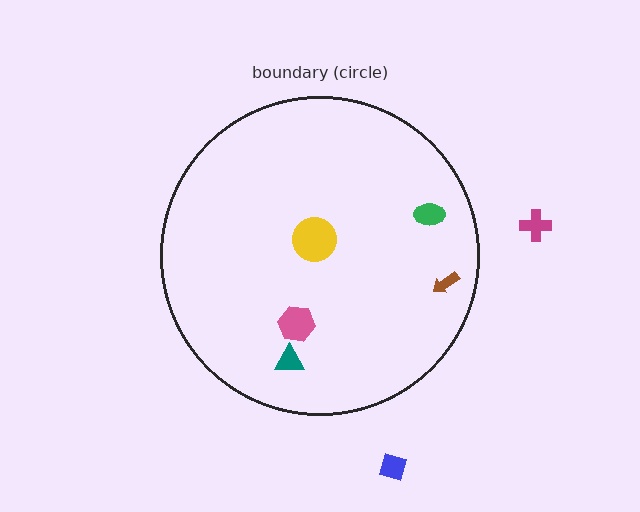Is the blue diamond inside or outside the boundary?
Outside.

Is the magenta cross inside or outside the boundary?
Outside.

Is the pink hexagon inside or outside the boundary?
Inside.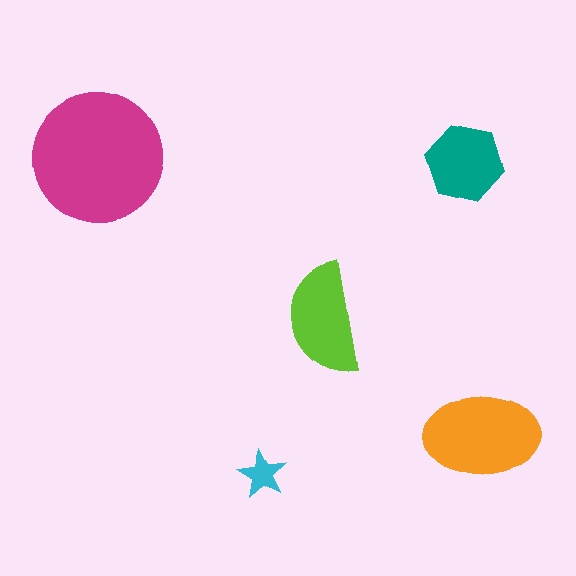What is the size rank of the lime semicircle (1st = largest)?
3rd.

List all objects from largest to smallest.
The magenta circle, the orange ellipse, the lime semicircle, the teal hexagon, the cyan star.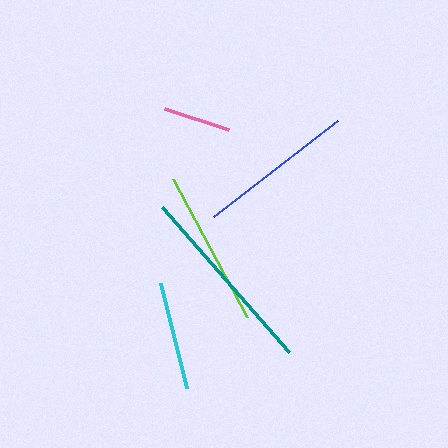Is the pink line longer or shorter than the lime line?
The lime line is longer than the pink line.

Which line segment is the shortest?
The pink line is the shortest at approximately 68 pixels.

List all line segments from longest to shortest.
From longest to shortest: teal, lime, blue, cyan, pink.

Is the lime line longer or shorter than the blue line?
The lime line is longer than the blue line.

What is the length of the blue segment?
The blue segment is approximately 156 pixels long.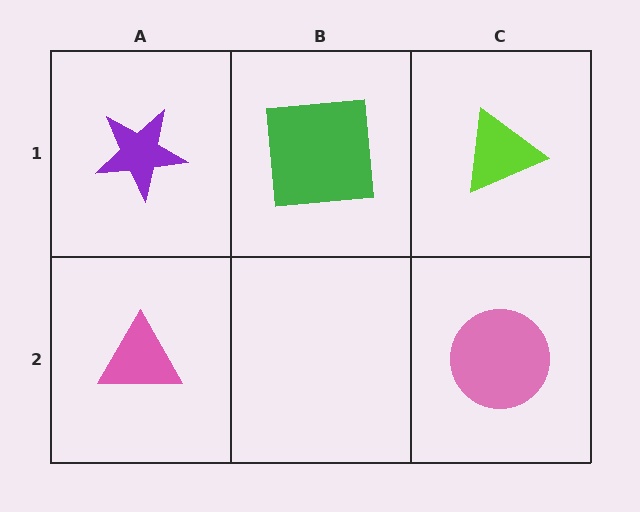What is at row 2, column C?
A pink circle.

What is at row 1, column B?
A green square.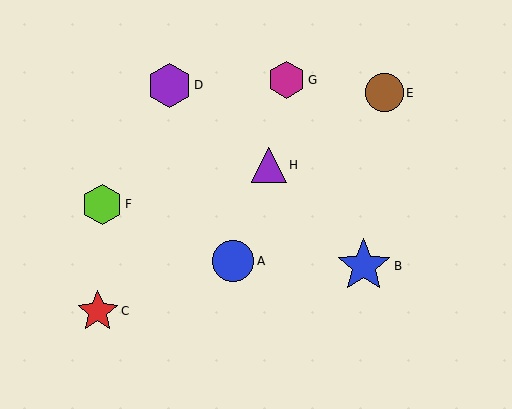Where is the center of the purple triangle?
The center of the purple triangle is at (269, 165).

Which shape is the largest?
The blue star (labeled B) is the largest.